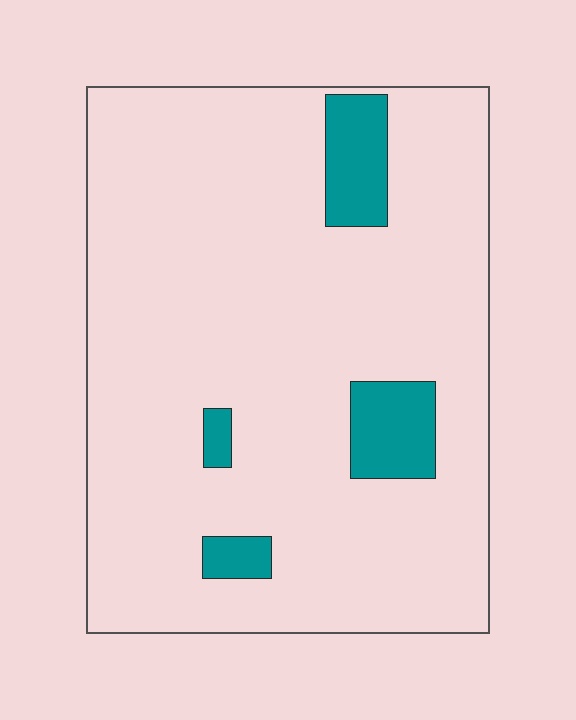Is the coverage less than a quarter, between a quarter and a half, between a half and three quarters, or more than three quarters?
Less than a quarter.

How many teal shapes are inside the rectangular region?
4.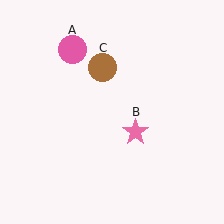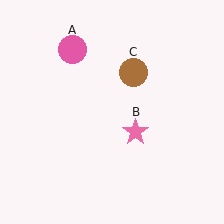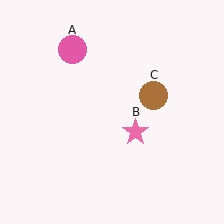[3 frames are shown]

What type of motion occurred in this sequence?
The brown circle (object C) rotated clockwise around the center of the scene.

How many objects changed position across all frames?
1 object changed position: brown circle (object C).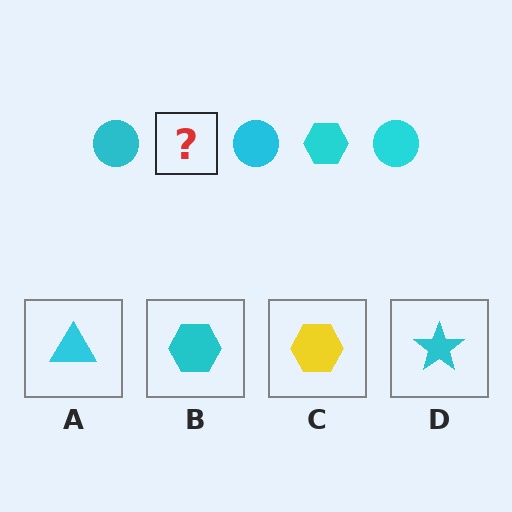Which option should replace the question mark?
Option B.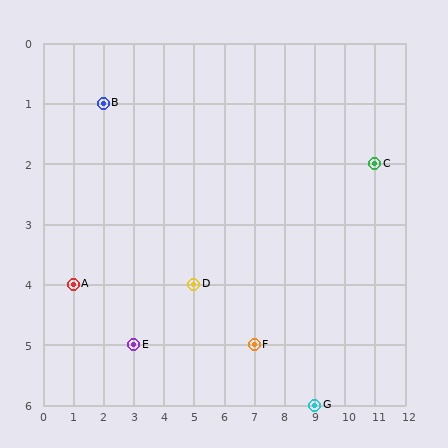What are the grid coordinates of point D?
Point D is at grid coordinates (5, 4).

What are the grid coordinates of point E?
Point E is at grid coordinates (3, 5).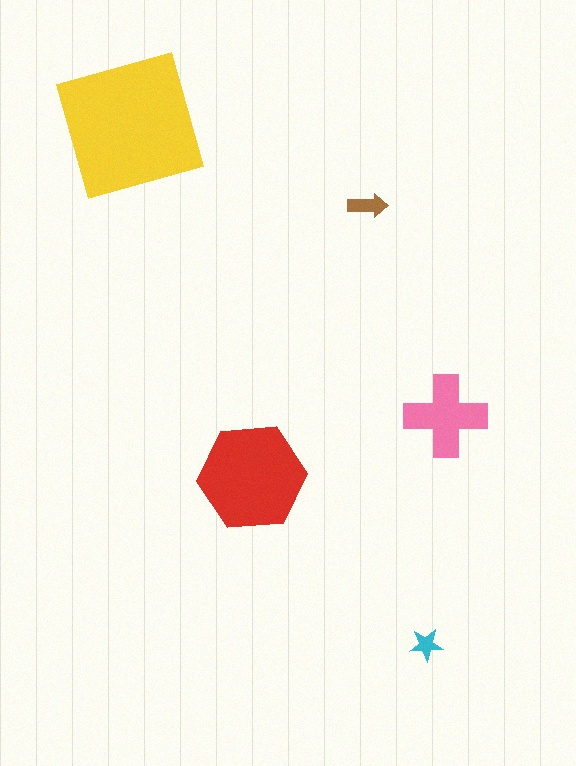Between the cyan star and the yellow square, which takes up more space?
The yellow square.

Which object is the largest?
The yellow square.